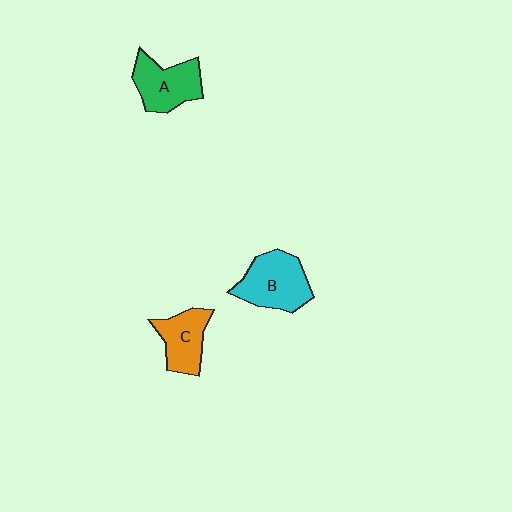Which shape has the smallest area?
Shape C (orange).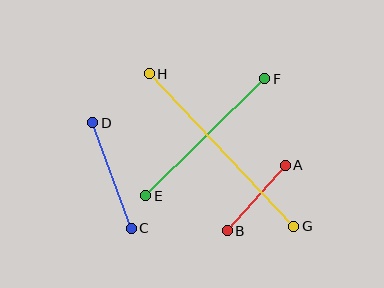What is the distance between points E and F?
The distance is approximately 167 pixels.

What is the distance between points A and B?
The distance is approximately 87 pixels.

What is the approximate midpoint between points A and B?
The midpoint is at approximately (256, 198) pixels.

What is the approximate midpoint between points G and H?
The midpoint is at approximately (221, 150) pixels.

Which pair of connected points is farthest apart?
Points G and H are farthest apart.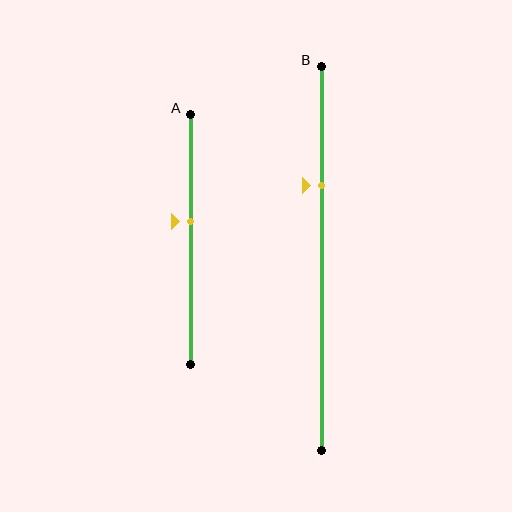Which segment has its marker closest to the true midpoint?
Segment A has its marker closest to the true midpoint.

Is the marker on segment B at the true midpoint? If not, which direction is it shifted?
No, the marker on segment B is shifted upward by about 19% of the segment length.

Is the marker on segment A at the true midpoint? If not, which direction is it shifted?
No, the marker on segment A is shifted upward by about 7% of the segment length.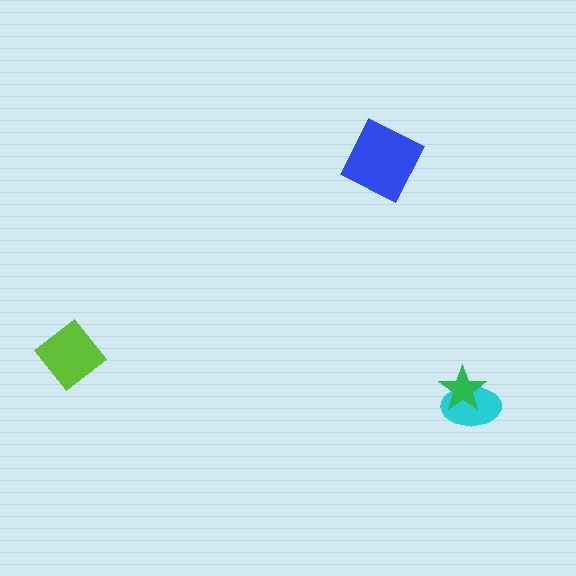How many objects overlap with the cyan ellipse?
1 object overlaps with the cyan ellipse.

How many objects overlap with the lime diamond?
0 objects overlap with the lime diamond.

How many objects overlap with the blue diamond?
0 objects overlap with the blue diamond.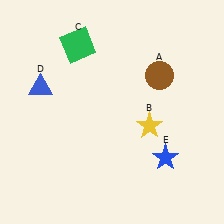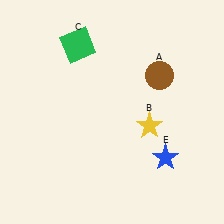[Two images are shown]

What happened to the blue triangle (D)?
The blue triangle (D) was removed in Image 2. It was in the top-left area of Image 1.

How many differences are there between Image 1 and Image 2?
There is 1 difference between the two images.